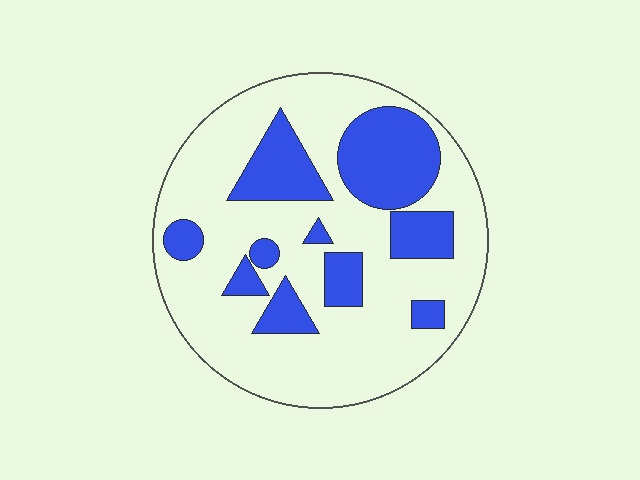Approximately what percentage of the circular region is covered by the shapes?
Approximately 30%.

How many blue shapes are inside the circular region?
10.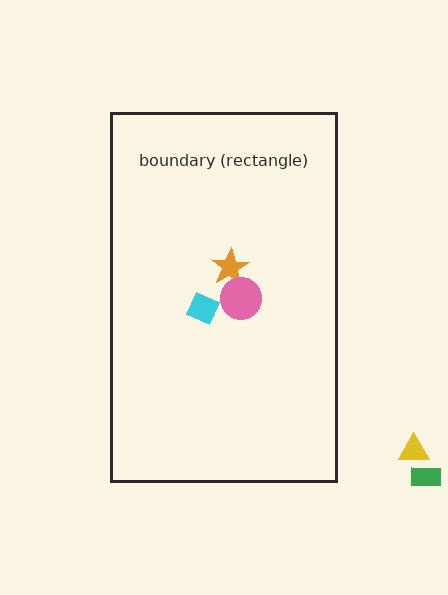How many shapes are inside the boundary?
3 inside, 2 outside.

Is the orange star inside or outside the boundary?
Inside.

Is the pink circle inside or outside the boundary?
Inside.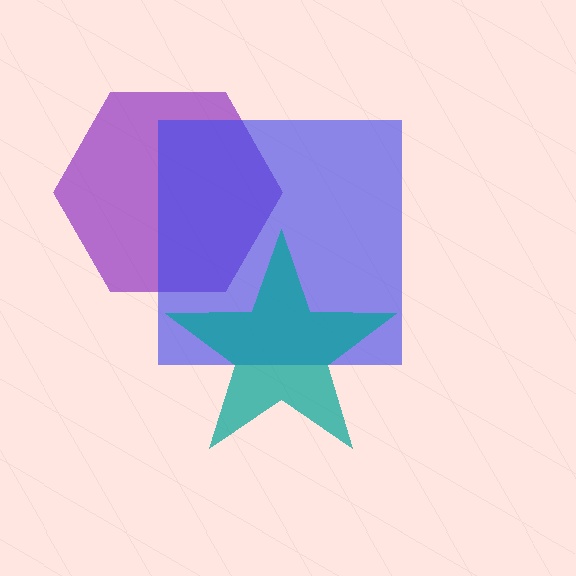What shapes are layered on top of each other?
The layered shapes are: a purple hexagon, a blue square, a teal star.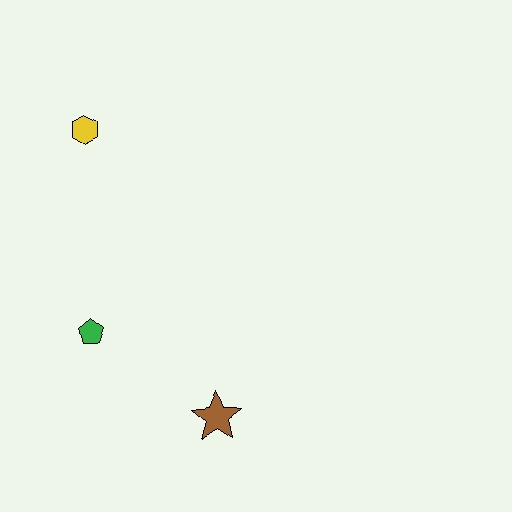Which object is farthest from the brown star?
The yellow hexagon is farthest from the brown star.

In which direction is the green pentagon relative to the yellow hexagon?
The green pentagon is below the yellow hexagon.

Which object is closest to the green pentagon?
The brown star is closest to the green pentagon.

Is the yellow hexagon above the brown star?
Yes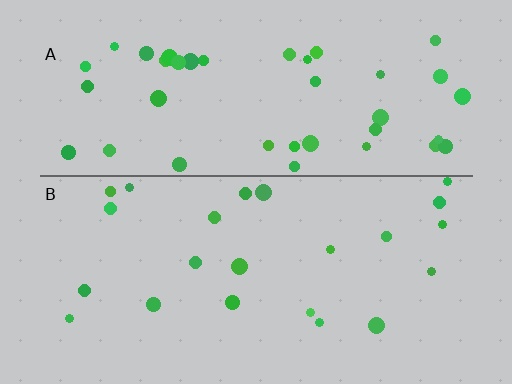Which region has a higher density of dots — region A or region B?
A (the top).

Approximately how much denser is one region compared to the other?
Approximately 1.9× — region A over region B.